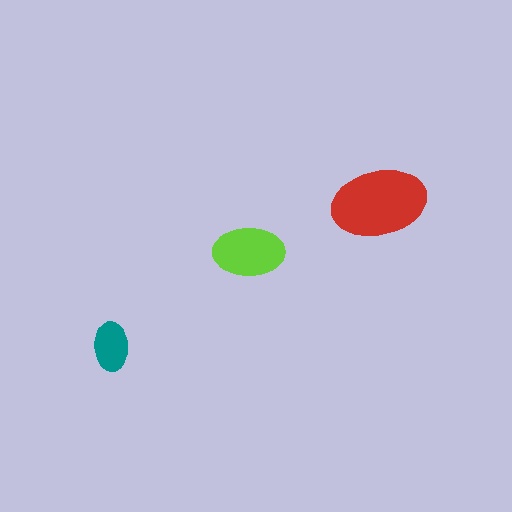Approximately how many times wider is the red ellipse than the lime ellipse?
About 1.5 times wider.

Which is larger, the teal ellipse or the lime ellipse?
The lime one.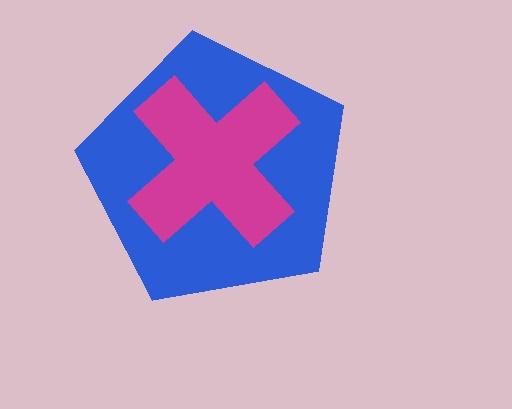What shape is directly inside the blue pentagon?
The magenta cross.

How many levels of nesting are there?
2.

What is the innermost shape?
The magenta cross.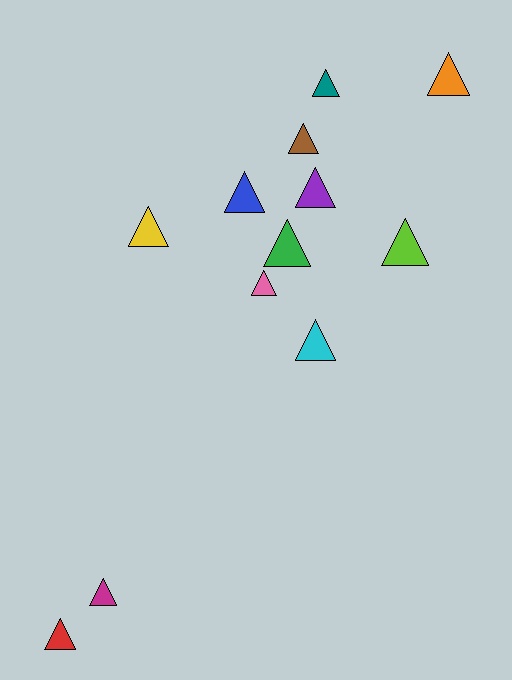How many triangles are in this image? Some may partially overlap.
There are 12 triangles.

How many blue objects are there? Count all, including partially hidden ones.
There is 1 blue object.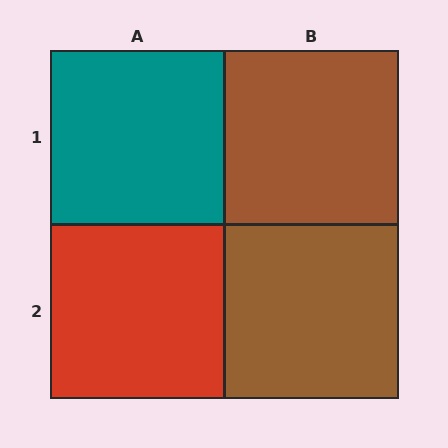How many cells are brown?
2 cells are brown.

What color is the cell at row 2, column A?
Red.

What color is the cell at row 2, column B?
Brown.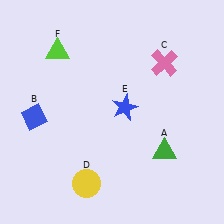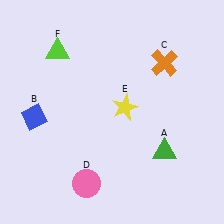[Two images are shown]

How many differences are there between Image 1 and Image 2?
There are 3 differences between the two images.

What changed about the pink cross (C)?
In Image 1, C is pink. In Image 2, it changed to orange.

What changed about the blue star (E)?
In Image 1, E is blue. In Image 2, it changed to yellow.